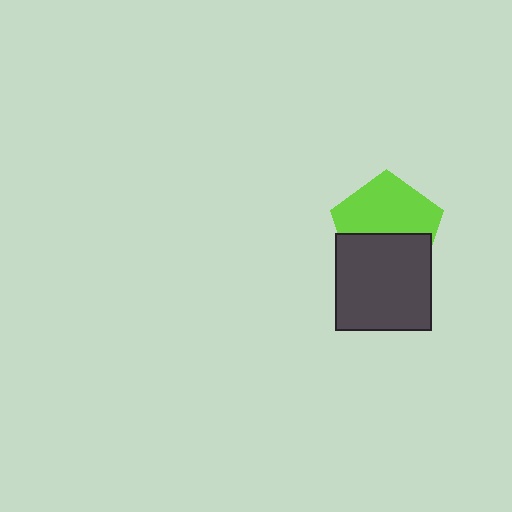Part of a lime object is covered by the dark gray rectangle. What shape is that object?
It is a pentagon.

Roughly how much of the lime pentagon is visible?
About half of it is visible (roughly 57%).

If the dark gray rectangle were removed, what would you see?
You would see the complete lime pentagon.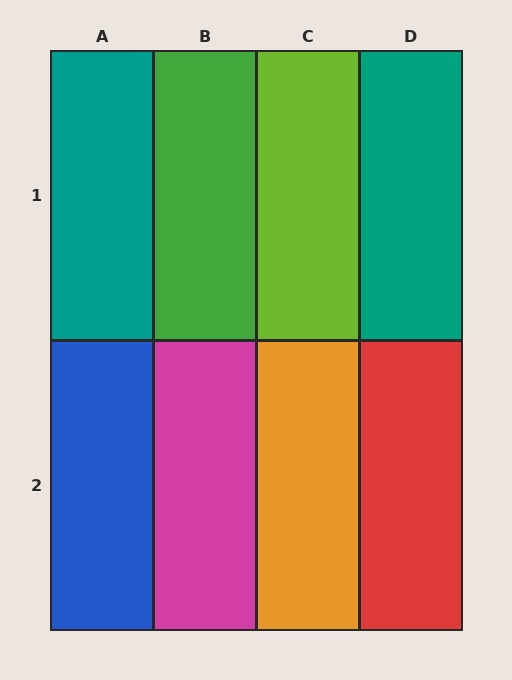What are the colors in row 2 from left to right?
Blue, magenta, orange, red.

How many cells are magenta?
1 cell is magenta.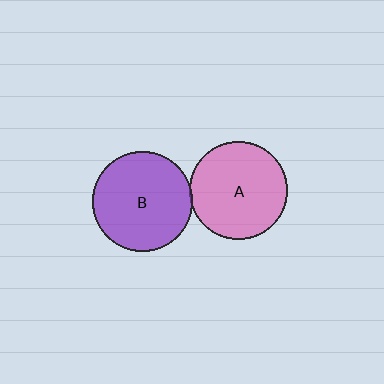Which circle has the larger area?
Circle B (purple).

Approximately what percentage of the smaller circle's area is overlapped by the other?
Approximately 5%.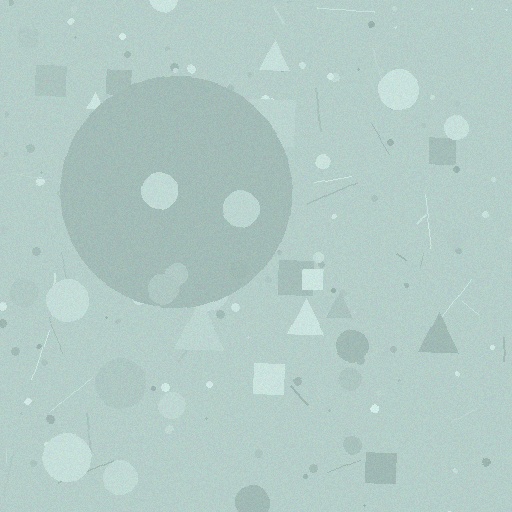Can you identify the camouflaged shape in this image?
The camouflaged shape is a circle.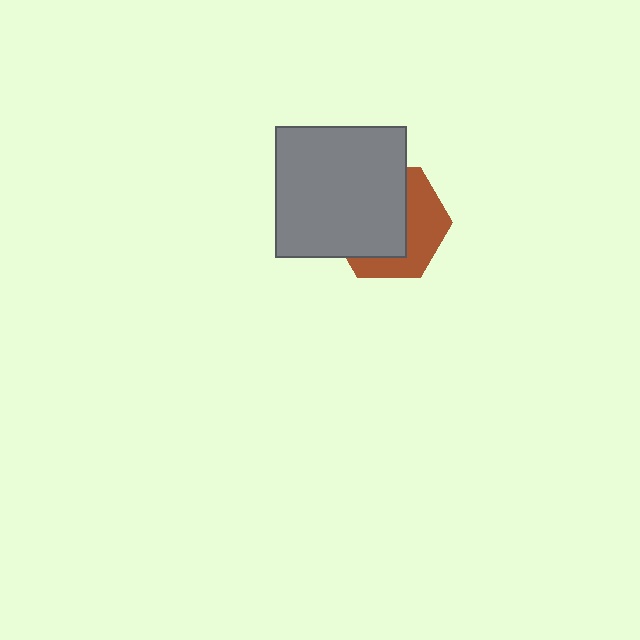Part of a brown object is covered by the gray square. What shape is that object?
It is a hexagon.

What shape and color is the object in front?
The object in front is a gray square.